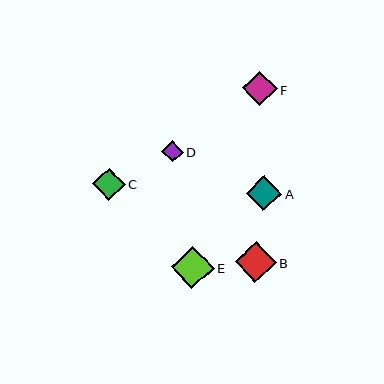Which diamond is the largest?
Diamond E is the largest with a size of approximately 43 pixels.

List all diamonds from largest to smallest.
From largest to smallest: E, B, A, F, C, D.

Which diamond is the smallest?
Diamond D is the smallest with a size of approximately 21 pixels.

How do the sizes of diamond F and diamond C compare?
Diamond F and diamond C are approximately the same size.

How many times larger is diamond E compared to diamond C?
Diamond E is approximately 1.3 times the size of diamond C.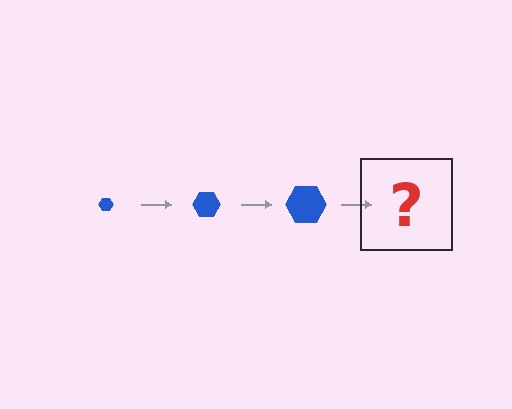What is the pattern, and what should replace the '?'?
The pattern is that the hexagon gets progressively larger each step. The '?' should be a blue hexagon, larger than the previous one.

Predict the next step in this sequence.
The next step is a blue hexagon, larger than the previous one.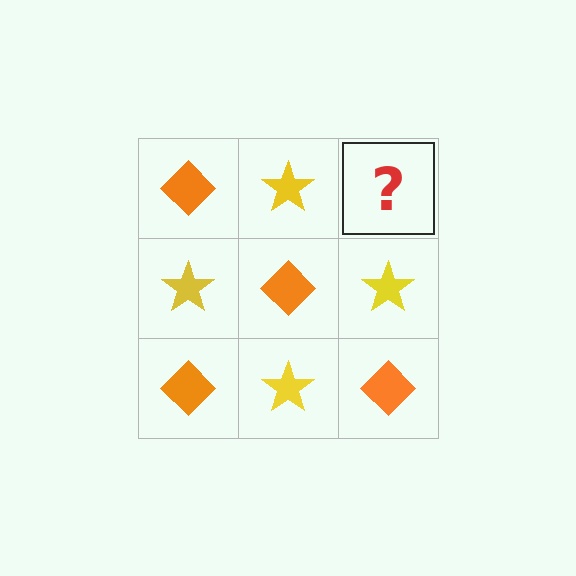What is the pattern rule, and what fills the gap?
The rule is that it alternates orange diamond and yellow star in a checkerboard pattern. The gap should be filled with an orange diamond.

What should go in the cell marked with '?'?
The missing cell should contain an orange diamond.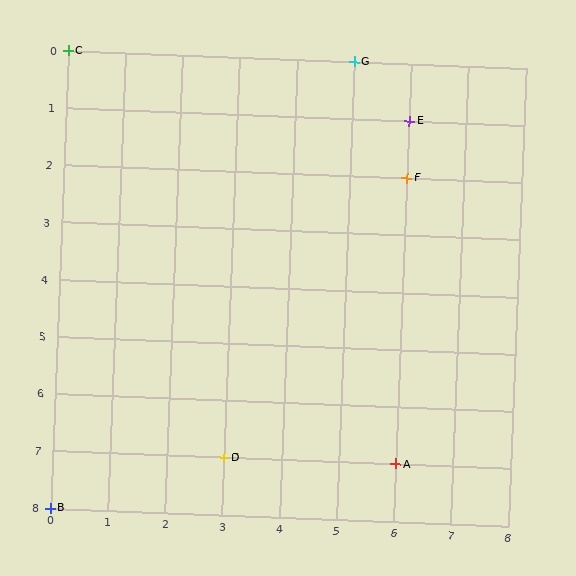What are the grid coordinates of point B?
Point B is at grid coordinates (0, 8).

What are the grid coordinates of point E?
Point E is at grid coordinates (6, 1).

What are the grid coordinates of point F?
Point F is at grid coordinates (6, 2).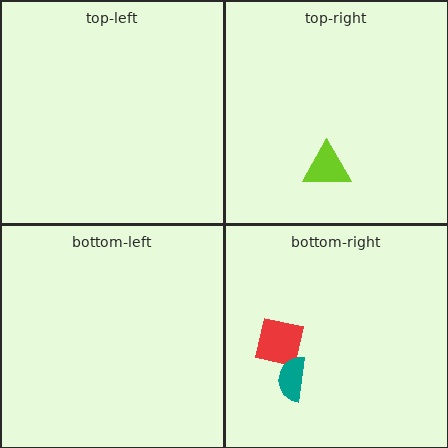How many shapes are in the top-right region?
1.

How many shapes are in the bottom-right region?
2.